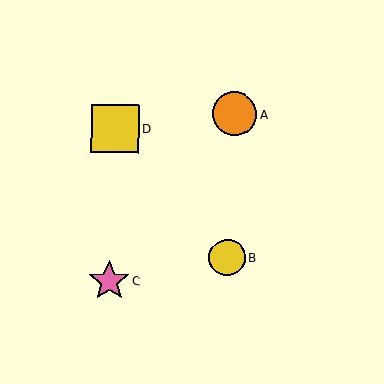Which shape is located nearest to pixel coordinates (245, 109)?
The orange circle (labeled A) at (234, 114) is nearest to that location.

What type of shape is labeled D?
Shape D is a yellow square.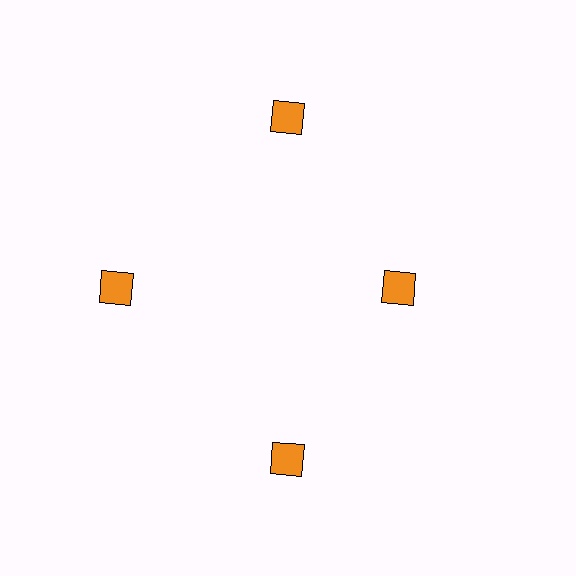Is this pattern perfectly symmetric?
No. The 4 orange squares are arranged in a ring, but one element near the 3 o'clock position is pulled inward toward the center, breaking the 4-fold rotational symmetry.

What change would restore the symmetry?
The symmetry would be restored by moving it outward, back onto the ring so that all 4 squares sit at equal angles and equal distance from the center.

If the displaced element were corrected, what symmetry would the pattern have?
It would have 4-fold rotational symmetry — the pattern would map onto itself every 90 degrees.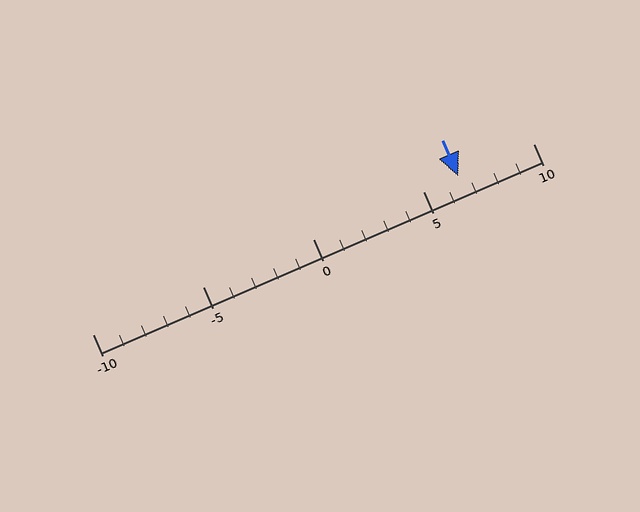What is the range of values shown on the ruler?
The ruler shows values from -10 to 10.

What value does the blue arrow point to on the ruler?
The blue arrow points to approximately 7.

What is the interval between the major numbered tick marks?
The major tick marks are spaced 5 units apart.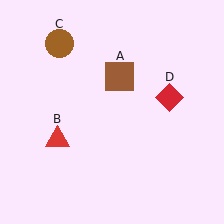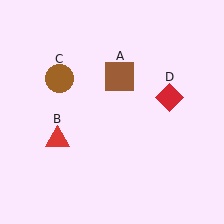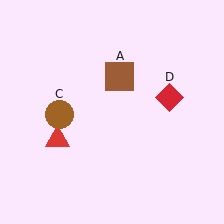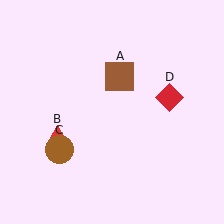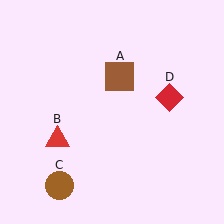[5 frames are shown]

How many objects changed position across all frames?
1 object changed position: brown circle (object C).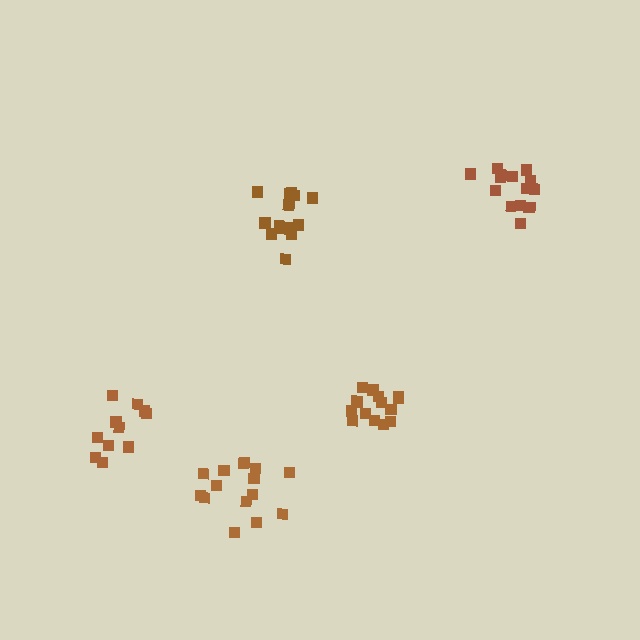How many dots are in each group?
Group 1: 15 dots, Group 2: 14 dots, Group 3: 15 dots, Group 4: 11 dots, Group 5: 14 dots (69 total).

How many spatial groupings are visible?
There are 5 spatial groupings.